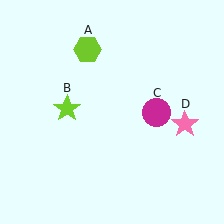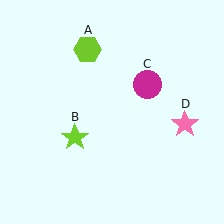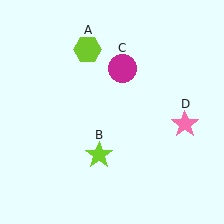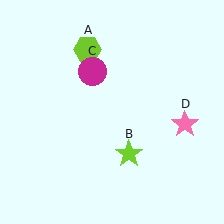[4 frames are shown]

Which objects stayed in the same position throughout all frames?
Lime hexagon (object A) and pink star (object D) remained stationary.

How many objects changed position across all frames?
2 objects changed position: lime star (object B), magenta circle (object C).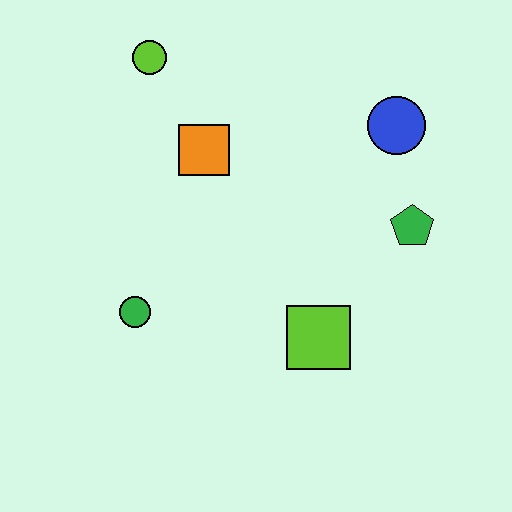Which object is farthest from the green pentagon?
The lime circle is farthest from the green pentagon.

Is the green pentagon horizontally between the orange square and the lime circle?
No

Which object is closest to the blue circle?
The green pentagon is closest to the blue circle.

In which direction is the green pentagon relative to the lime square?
The green pentagon is above the lime square.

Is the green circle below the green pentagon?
Yes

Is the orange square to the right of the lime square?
No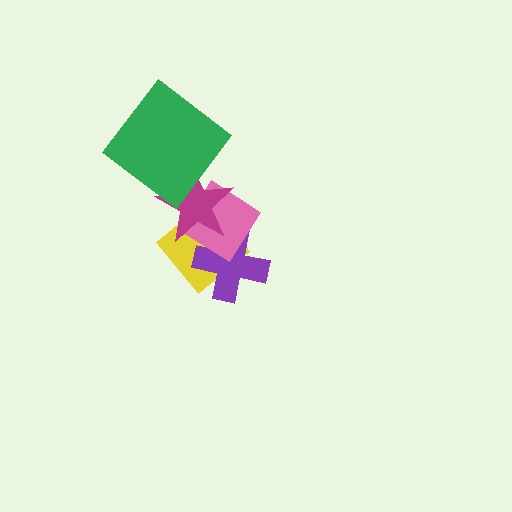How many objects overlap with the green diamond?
1 object overlaps with the green diamond.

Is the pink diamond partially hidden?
Yes, it is partially covered by another shape.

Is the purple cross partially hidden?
Yes, it is partially covered by another shape.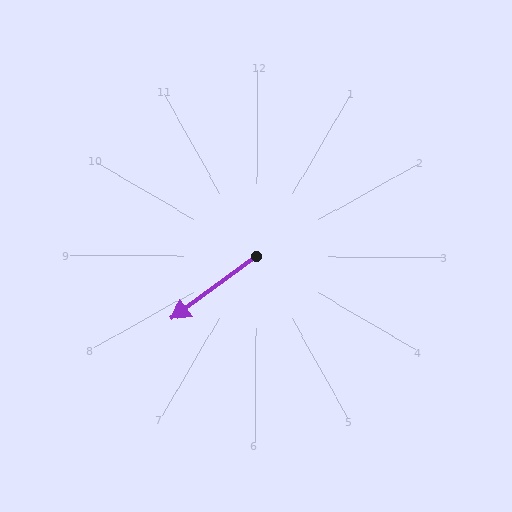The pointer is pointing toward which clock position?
Roughly 8 o'clock.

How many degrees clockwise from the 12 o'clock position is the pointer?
Approximately 233 degrees.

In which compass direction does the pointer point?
Southwest.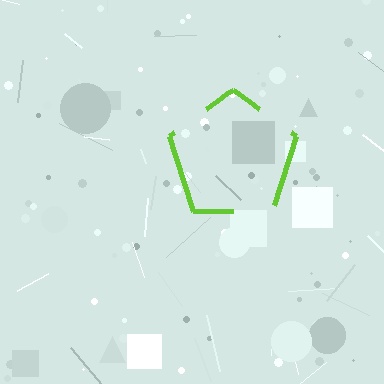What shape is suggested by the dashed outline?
The dashed outline suggests a pentagon.